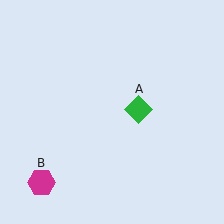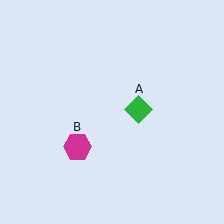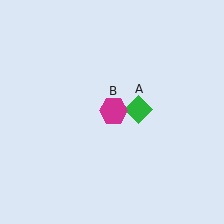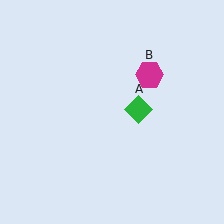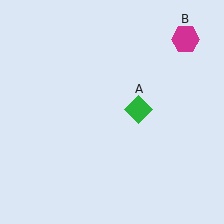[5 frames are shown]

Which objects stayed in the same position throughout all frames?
Green diamond (object A) remained stationary.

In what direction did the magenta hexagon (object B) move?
The magenta hexagon (object B) moved up and to the right.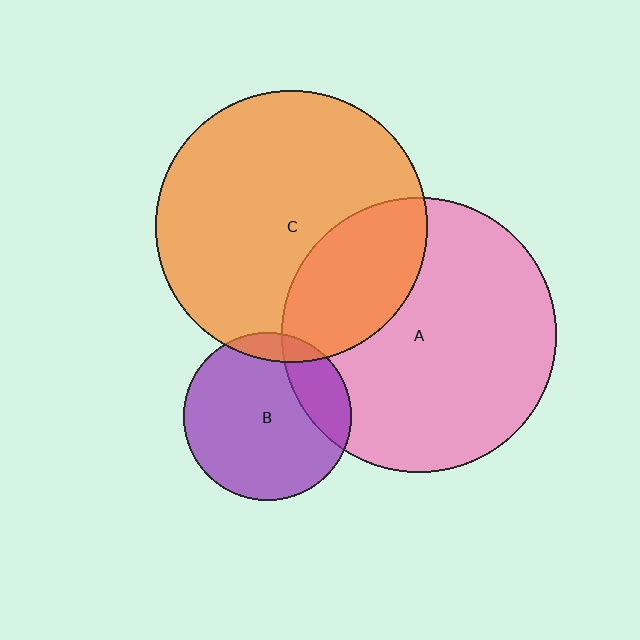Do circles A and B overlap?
Yes.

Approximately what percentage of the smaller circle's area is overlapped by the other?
Approximately 20%.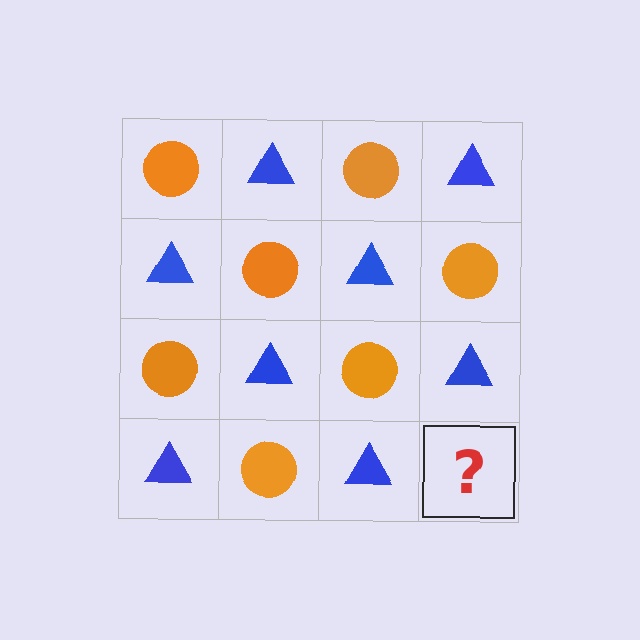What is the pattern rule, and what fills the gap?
The rule is that it alternates orange circle and blue triangle in a checkerboard pattern. The gap should be filled with an orange circle.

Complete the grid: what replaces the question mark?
The question mark should be replaced with an orange circle.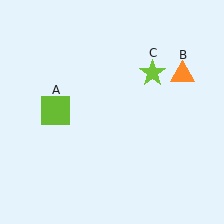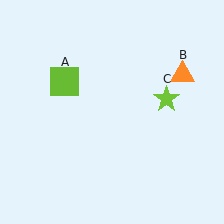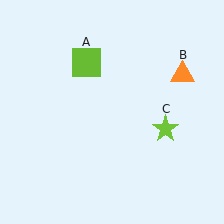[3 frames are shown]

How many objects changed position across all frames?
2 objects changed position: lime square (object A), lime star (object C).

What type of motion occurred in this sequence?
The lime square (object A), lime star (object C) rotated clockwise around the center of the scene.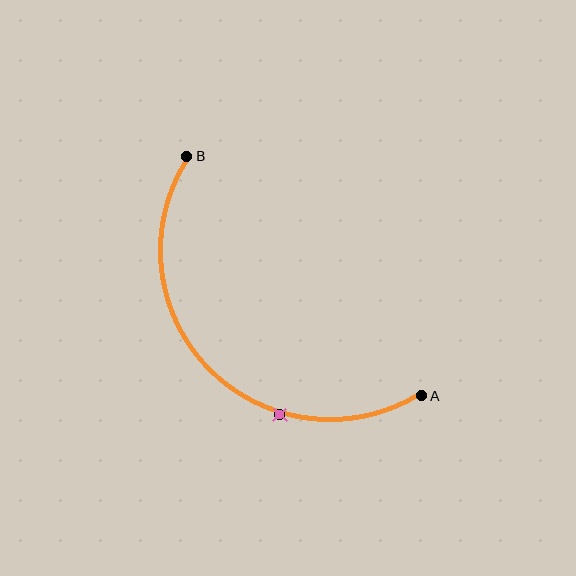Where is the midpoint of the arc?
The arc midpoint is the point on the curve farthest from the straight line joining A and B. It sits below and to the left of that line.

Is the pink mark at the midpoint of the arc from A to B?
No. The pink mark lies on the arc but is closer to endpoint A. The arc midpoint would be at the point on the curve equidistant along the arc from both A and B.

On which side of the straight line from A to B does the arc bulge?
The arc bulges below and to the left of the straight line connecting A and B.